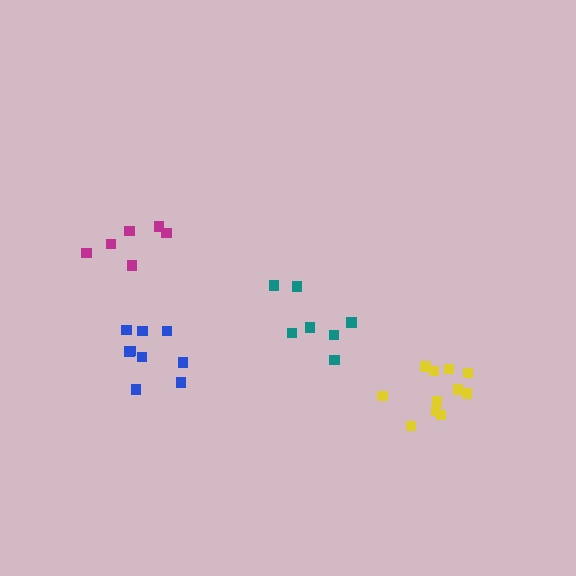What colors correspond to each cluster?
The clusters are colored: blue, yellow, magenta, teal.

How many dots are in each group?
Group 1: 9 dots, Group 2: 11 dots, Group 3: 6 dots, Group 4: 7 dots (33 total).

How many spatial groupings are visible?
There are 4 spatial groupings.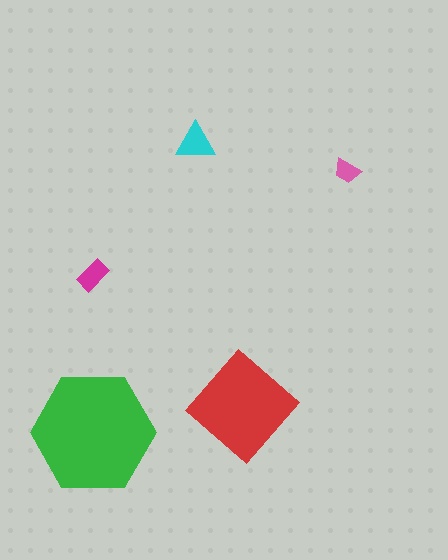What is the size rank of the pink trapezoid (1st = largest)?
5th.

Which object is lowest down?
The green hexagon is bottommost.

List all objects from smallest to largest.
The pink trapezoid, the magenta rectangle, the cyan triangle, the red diamond, the green hexagon.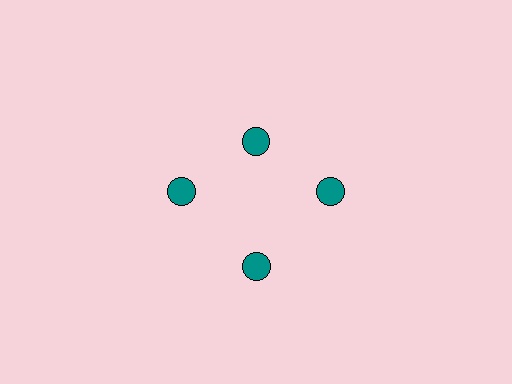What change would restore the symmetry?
The symmetry would be restored by moving it outward, back onto the ring so that all 4 circles sit at equal angles and equal distance from the center.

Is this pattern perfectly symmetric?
No. The 4 teal circles are arranged in a ring, but one element near the 12 o'clock position is pulled inward toward the center, breaking the 4-fold rotational symmetry.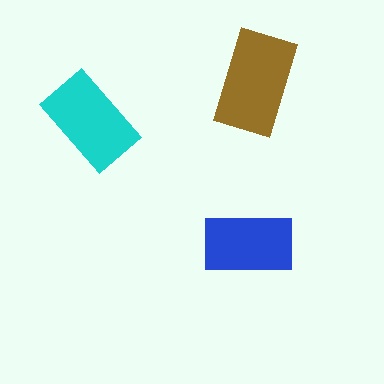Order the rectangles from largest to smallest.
the brown one, the cyan one, the blue one.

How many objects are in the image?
There are 3 objects in the image.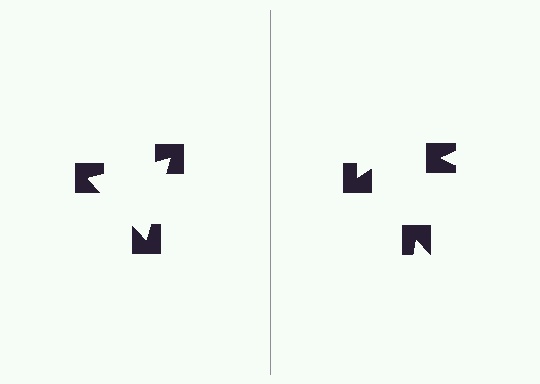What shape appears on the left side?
An illusory triangle.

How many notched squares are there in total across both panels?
6 — 3 on each side.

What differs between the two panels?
The notched squares are positioned identically on both sides; only the wedge orientations differ. On the left they align to a triangle; on the right they are misaligned.